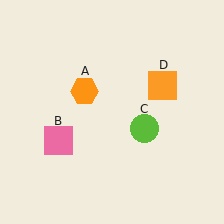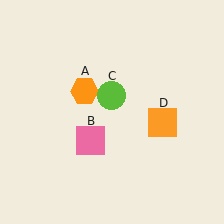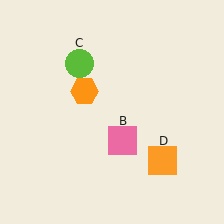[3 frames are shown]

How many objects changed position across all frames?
3 objects changed position: pink square (object B), lime circle (object C), orange square (object D).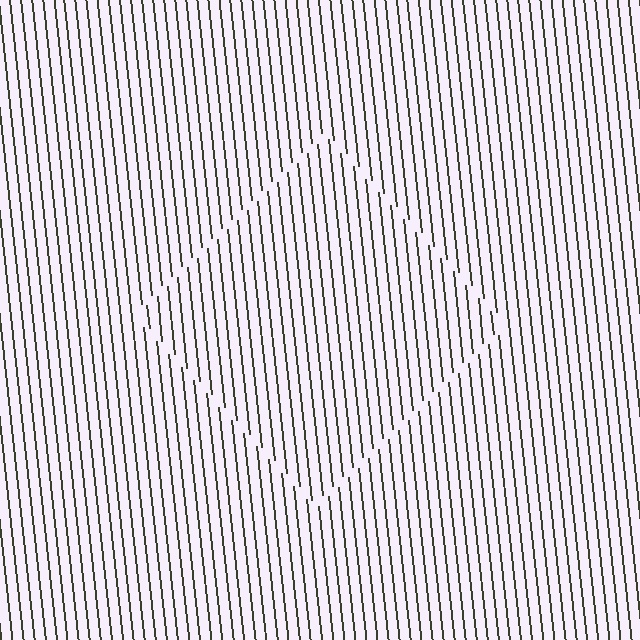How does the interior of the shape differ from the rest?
The interior of the shape contains the same grating, shifted by half a period — the contour is defined by the phase discontinuity where line-ends from the inner and outer gratings abut.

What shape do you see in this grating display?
An illusory square. The interior of the shape contains the same grating, shifted by half a period — the contour is defined by the phase discontinuity where line-ends from the inner and outer gratings abut.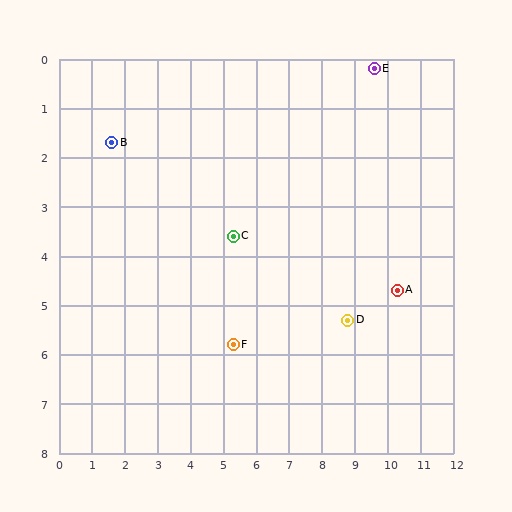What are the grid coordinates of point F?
Point F is at approximately (5.3, 5.8).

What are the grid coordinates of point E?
Point E is at approximately (9.6, 0.2).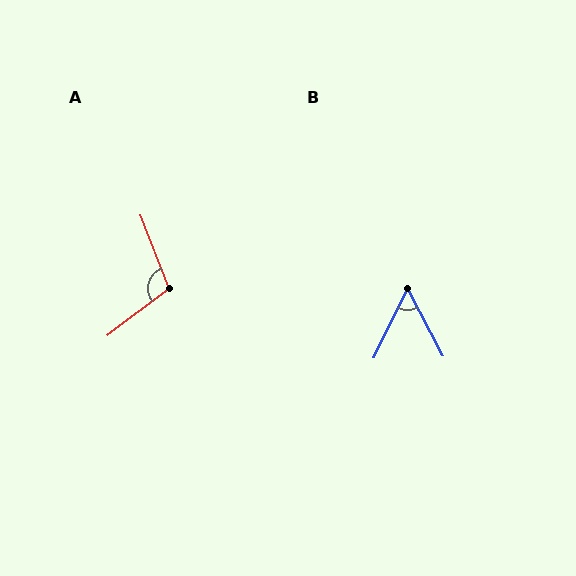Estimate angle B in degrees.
Approximately 54 degrees.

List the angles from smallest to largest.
B (54°), A (106°).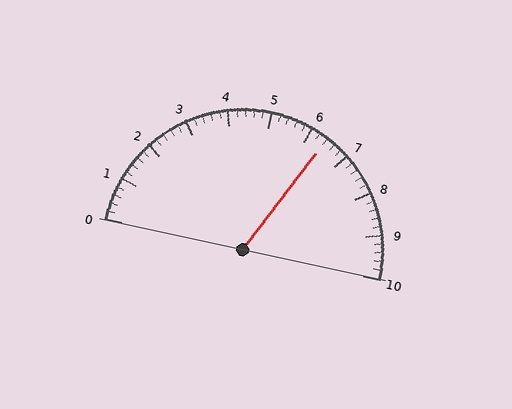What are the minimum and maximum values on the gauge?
The gauge ranges from 0 to 10.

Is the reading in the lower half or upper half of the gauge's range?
The reading is in the upper half of the range (0 to 10).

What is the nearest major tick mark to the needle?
The nearest major tick mark is 6.